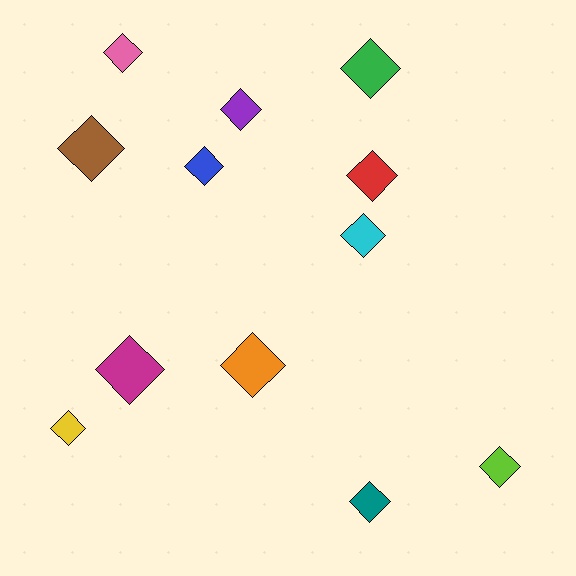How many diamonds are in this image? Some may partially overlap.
There are 12 diamonds.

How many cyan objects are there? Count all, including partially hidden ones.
There is 1 cyan object.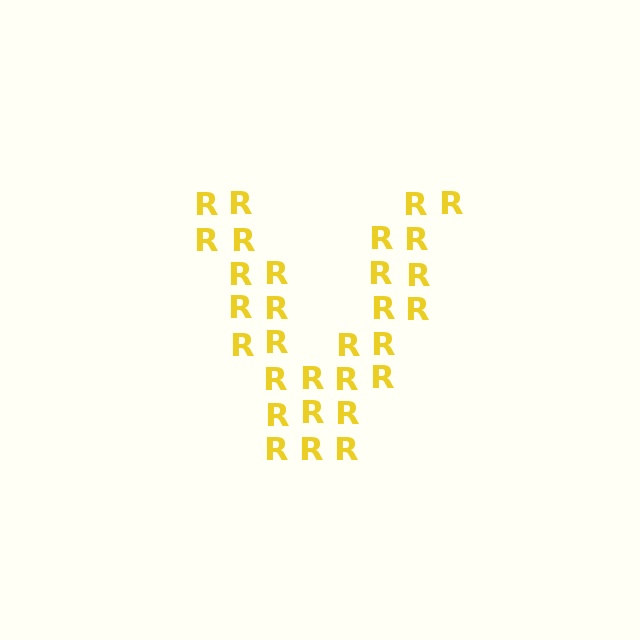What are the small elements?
The small elements are letter R's.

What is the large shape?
The large shape is the letter V.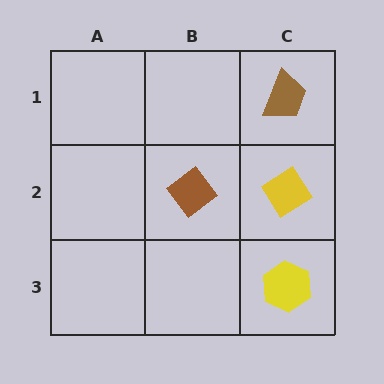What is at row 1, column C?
A brown trapezoid.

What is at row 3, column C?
A yellow hexagon.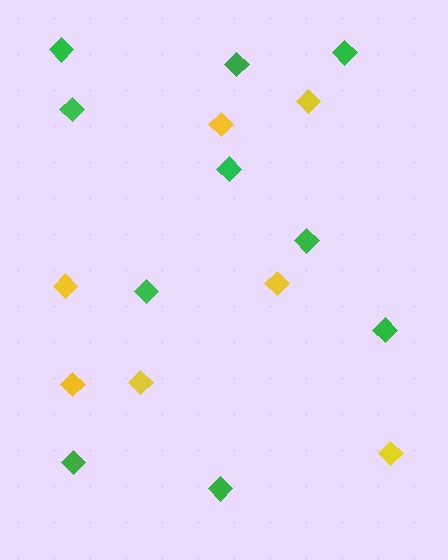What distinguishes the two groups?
There are 2 groups: one group of green diamonds (10) and one group of yellow diamonds (7).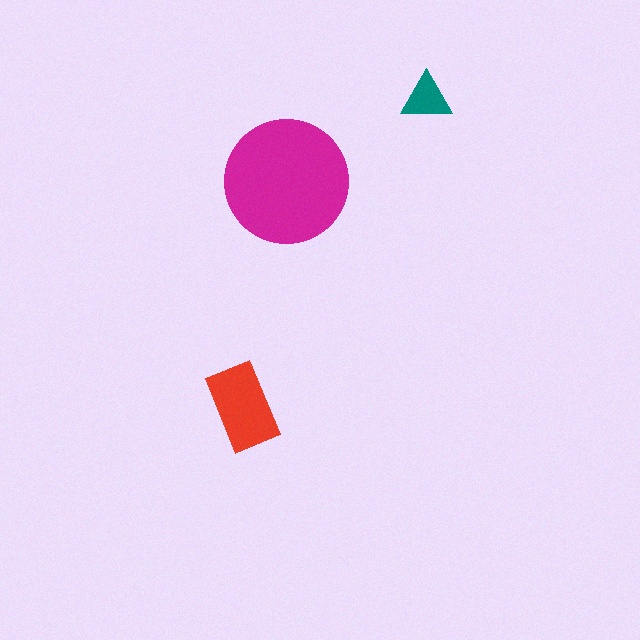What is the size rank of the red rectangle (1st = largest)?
2nd.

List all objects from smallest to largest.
The teal triangle, the red rectangle, the magenta circle.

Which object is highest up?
The teal triangle is topmost.